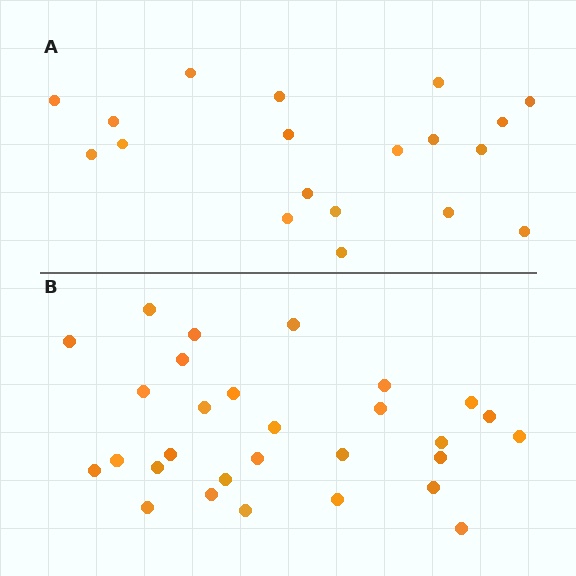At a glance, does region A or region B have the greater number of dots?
Region B (the bottom region) has more dots.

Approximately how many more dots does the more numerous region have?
Region B has roughly 10 or so more dots than region A.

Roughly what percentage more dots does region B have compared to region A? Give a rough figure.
About 55% more.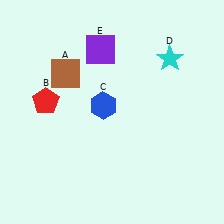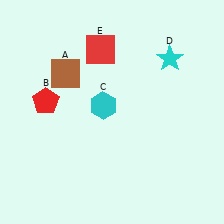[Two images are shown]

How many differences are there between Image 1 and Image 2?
There are 2 differences between the two images.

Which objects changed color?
C changed from blue to cyan. E changed from purple to red.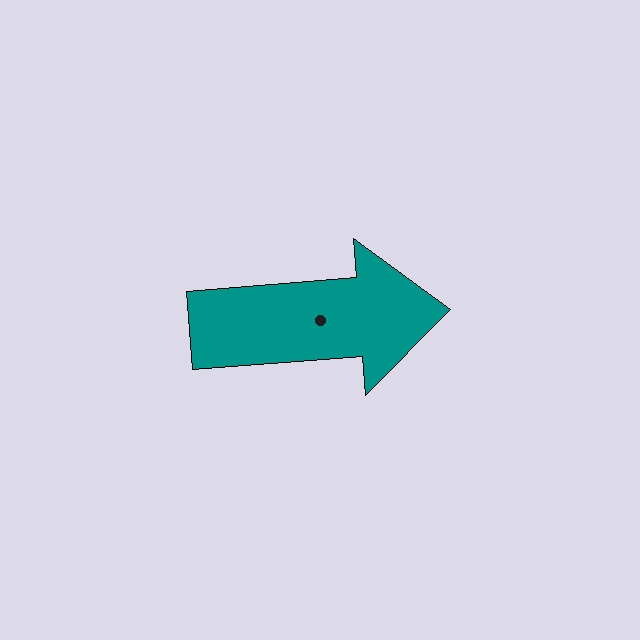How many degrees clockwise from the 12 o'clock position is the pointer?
Approximately 86 degrees.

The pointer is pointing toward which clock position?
Roughly 3 o'clock.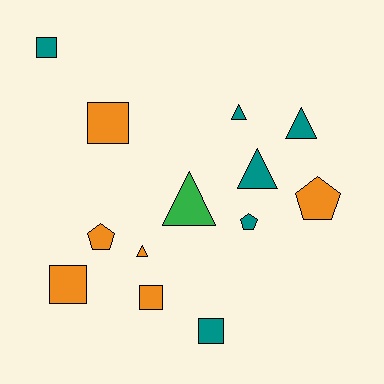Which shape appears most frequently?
Triangle, with 5 objects.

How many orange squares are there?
There are 3 orange squares.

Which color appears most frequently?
Teal, with 6 objects.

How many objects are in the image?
There are 13 objects.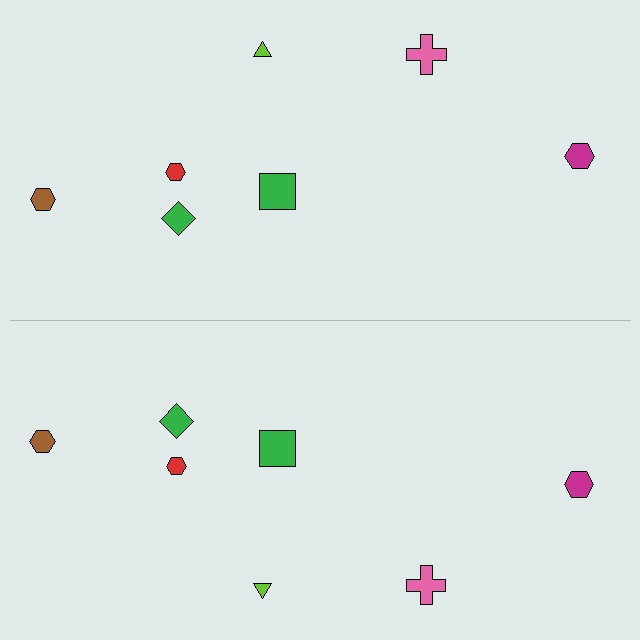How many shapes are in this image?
There are 14 shapes in this image.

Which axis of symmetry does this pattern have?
The pattern has a horizontal axis of symmetry running through the center of the image.